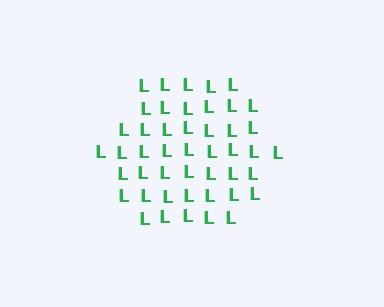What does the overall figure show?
The overall figure shows a hexagon.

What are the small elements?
The small elements are letter L's.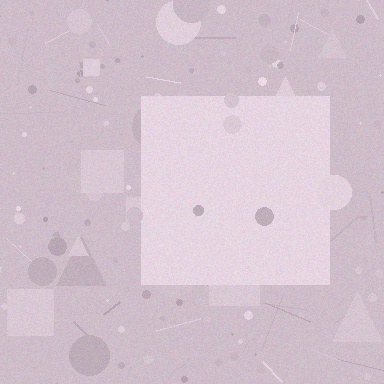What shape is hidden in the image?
A square is hidden in the image.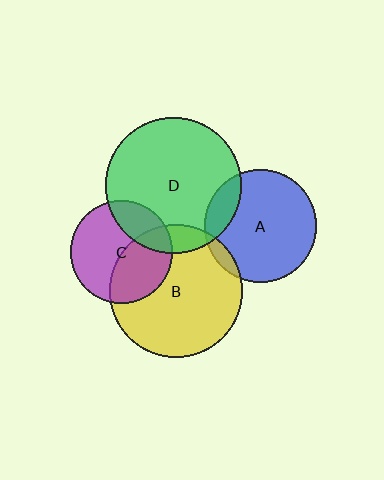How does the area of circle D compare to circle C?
Approximately 1.8 times.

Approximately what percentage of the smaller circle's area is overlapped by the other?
Approximately 15%.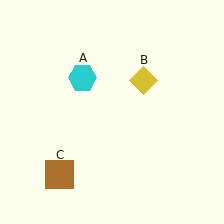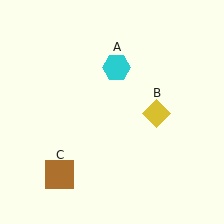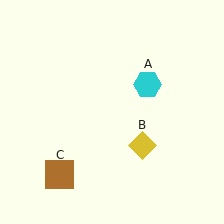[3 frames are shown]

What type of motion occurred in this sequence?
The cyan hexagon (object A), yellow diamond (object B) rotated clockwise around the center of the scene.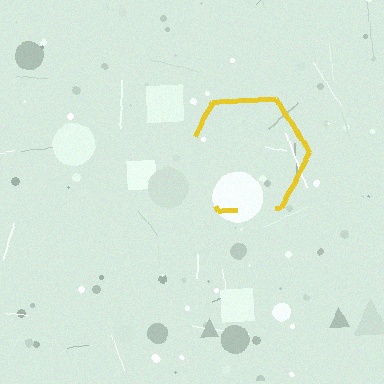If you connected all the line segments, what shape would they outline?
They would outline a hexagon.